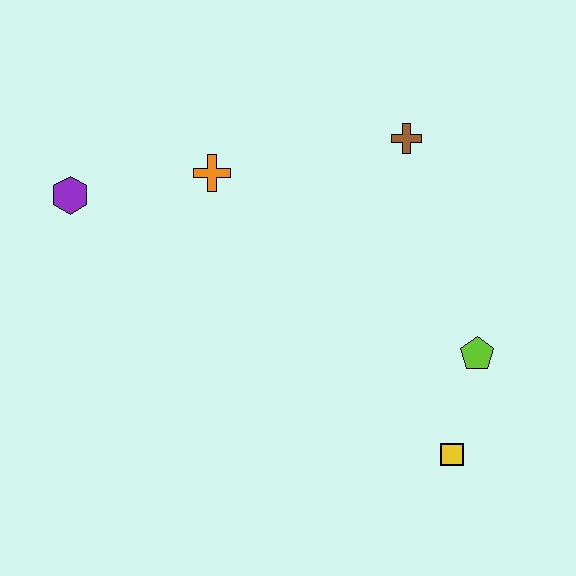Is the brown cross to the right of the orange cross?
Yes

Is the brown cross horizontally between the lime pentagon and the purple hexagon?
Yes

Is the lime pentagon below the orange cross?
Yes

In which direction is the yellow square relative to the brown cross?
The yellow square is below the brown cross.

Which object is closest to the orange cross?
The purple hexagon is closest to the orange cross.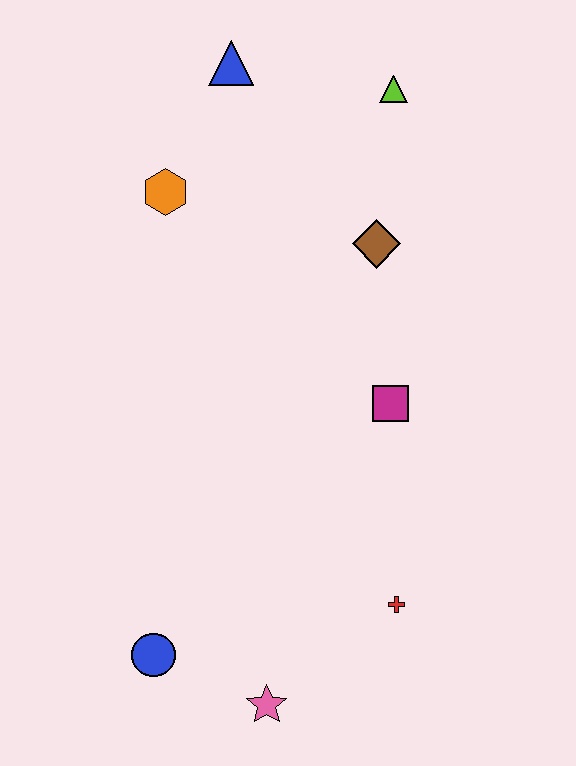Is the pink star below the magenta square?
Yes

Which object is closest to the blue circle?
The pink star is closest to the blue circle.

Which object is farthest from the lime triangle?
The pink star is farthest from the lime triangle.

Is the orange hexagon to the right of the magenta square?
No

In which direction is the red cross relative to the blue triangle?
The red cross is below the blue triangle.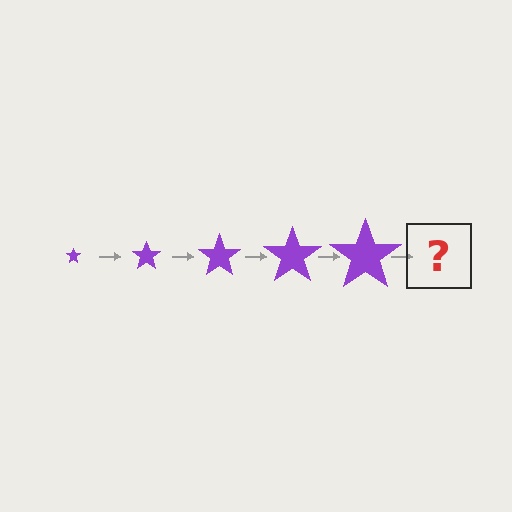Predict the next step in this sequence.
The next step is a purple star, larger than the previous one.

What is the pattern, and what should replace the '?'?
The pattern is that the star gets progressively larger each step. The '?' should be a purple star, larger than the previous one.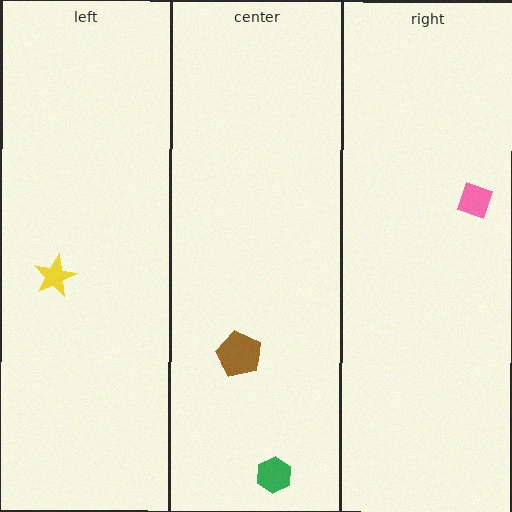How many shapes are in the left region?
1.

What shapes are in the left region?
The yellow star.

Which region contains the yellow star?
The left region.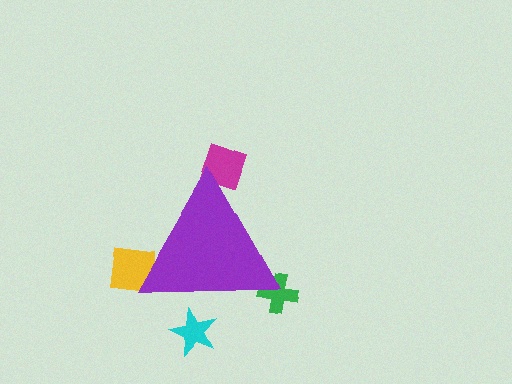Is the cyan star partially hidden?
Yes, the cyan star is partially hidden behind the purple triangle.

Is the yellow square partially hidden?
Yes, the yellow square is partially hidden behind the purple triangle.